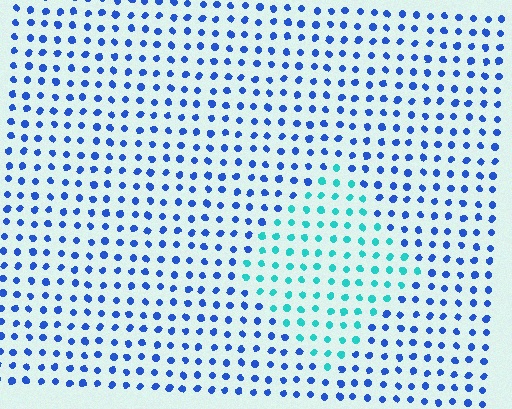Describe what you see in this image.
The image is filled with small blue elements in a uniform arrangement. A diamond-shaped region is visible where the elements are tinted to a slightly different hue, forming a subtle color boundary.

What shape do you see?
I see a diamond.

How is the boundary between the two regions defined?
The boundary is defined purely by a slight shift in hue (about 47 degrees). Spacing, size, and orientation are identical on both sides.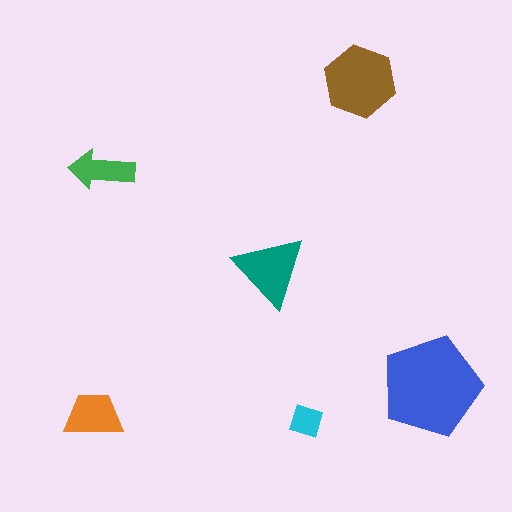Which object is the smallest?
The cyan diamond.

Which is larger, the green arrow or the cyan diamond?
The green arrow.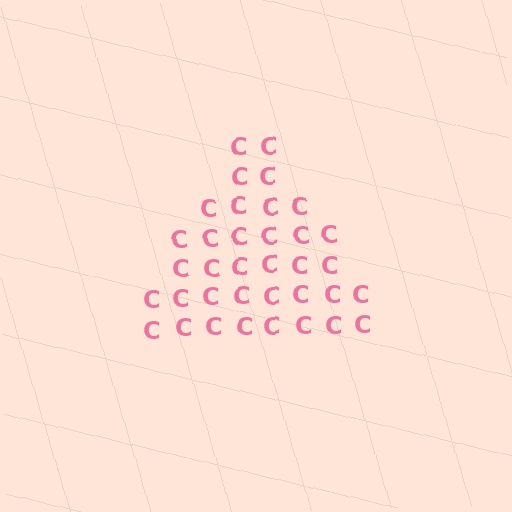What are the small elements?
The small elements are letter C's.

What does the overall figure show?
The overall figure shows a triangle.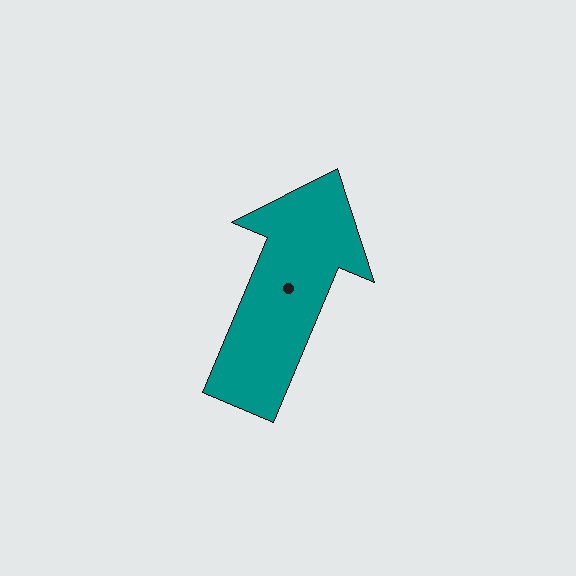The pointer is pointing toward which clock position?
Roughly 1 o'clock.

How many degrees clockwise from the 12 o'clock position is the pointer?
Approximately 23 degrees.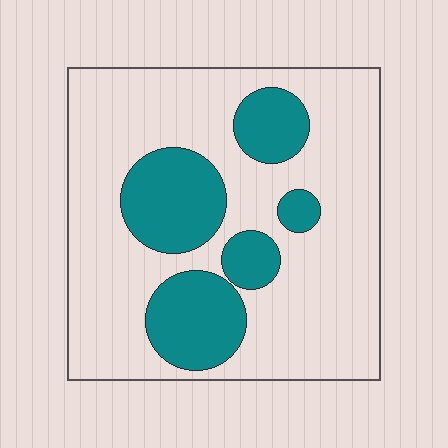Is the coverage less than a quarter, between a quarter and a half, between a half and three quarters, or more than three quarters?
Between a quarter and a half.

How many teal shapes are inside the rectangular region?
5.